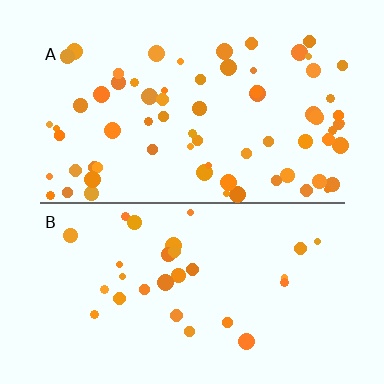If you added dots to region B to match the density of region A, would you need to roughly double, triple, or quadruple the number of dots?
Approximately double.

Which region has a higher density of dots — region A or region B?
A (the top).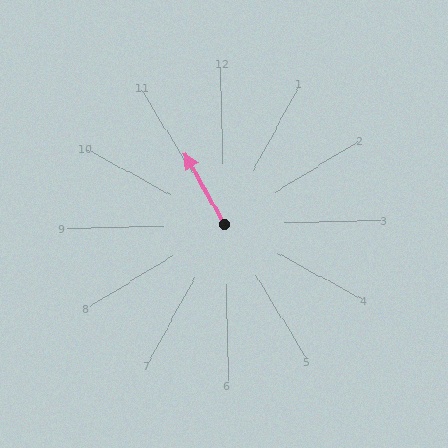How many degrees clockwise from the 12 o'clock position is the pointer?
Approximately 332 degrees.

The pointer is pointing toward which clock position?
Roughly 11 o'clock.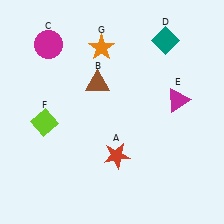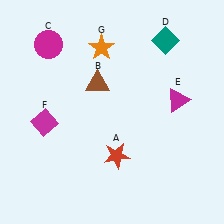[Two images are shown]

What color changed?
The diamond (F) changed from lime in Image 1 to magenta in Image 2.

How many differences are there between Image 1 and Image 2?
There is 1 difference between the two images.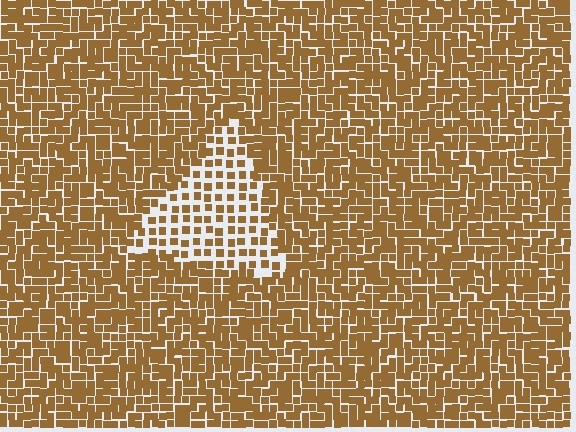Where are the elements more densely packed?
The elements are more densely packed outside the triangle boundary.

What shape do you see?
I see a triangle.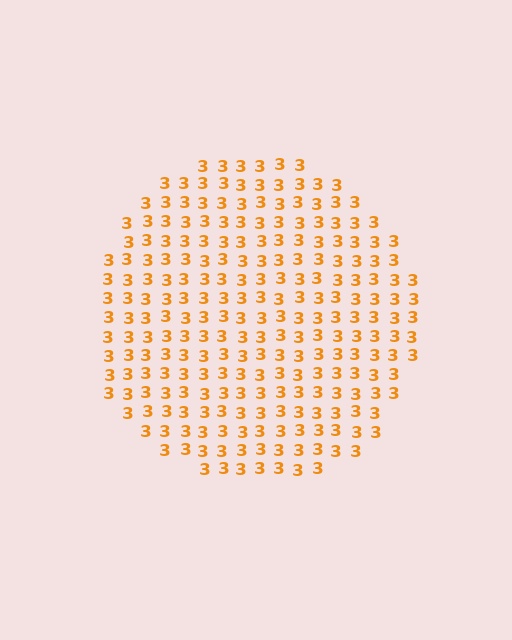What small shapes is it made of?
It is made of small digit 3's.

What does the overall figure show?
The overall figure shows a circle.